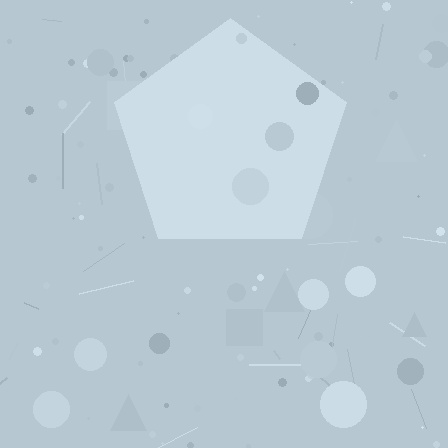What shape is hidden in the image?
A pentagon is hidden in the image.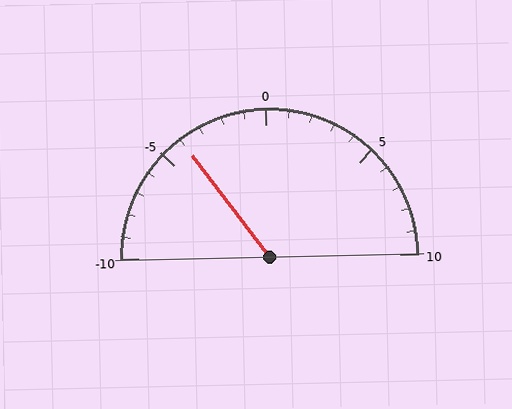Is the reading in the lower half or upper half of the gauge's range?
The reading is in the lower half of the range (-10 to 10).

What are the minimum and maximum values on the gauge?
The gauge ranges from -10 to 10.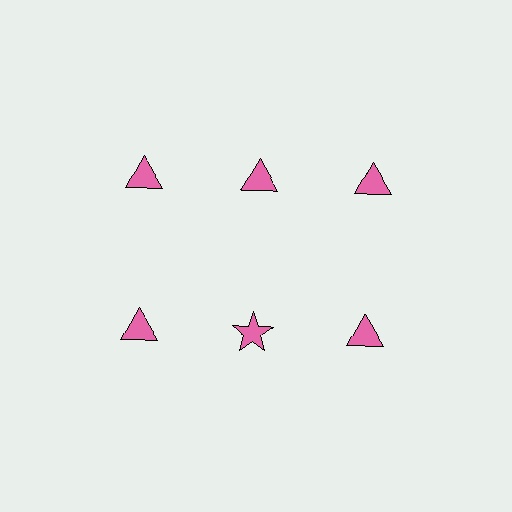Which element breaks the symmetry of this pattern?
The pink star in the second row, second from left column breaks the symmetry. All other shapes are pink triangles.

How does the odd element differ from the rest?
It has a different shape: star instead of triangle.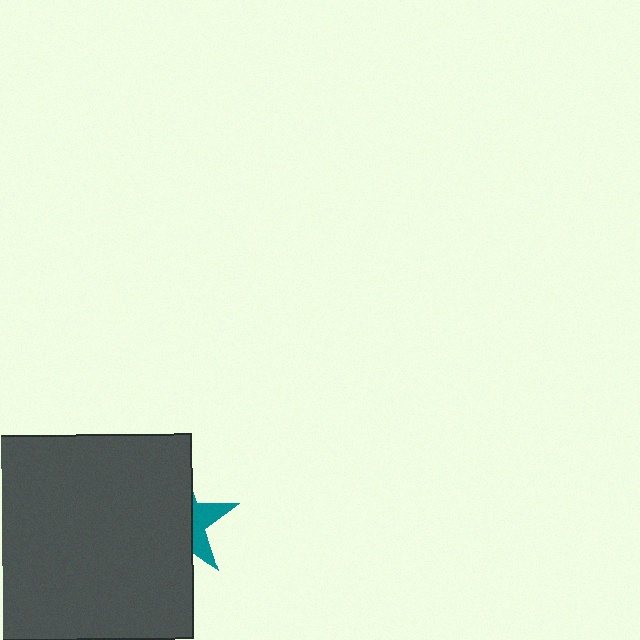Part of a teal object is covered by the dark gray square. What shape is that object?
It is a star.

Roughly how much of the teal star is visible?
A small part of it is visible (roughly 31%).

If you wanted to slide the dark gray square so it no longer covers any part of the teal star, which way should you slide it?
Slide it left — that is the most direct way to separate the two shapes.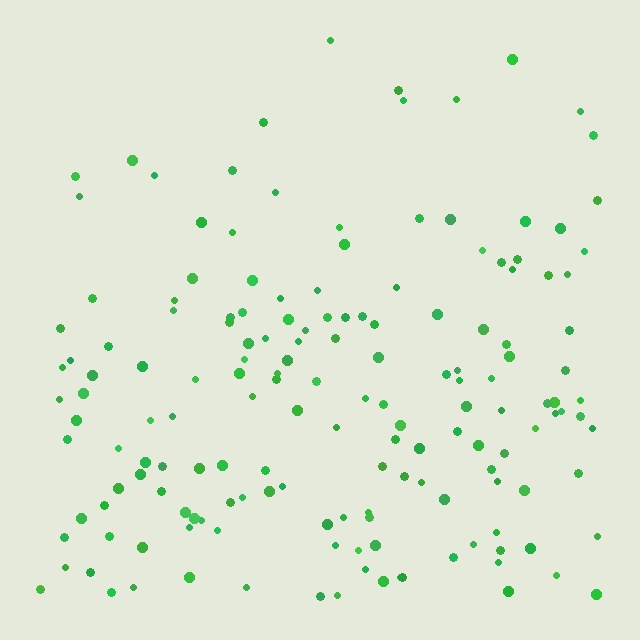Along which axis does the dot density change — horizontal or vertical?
Vertical.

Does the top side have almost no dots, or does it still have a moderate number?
Still a moderate number, just noticeably fewer than the bottom.